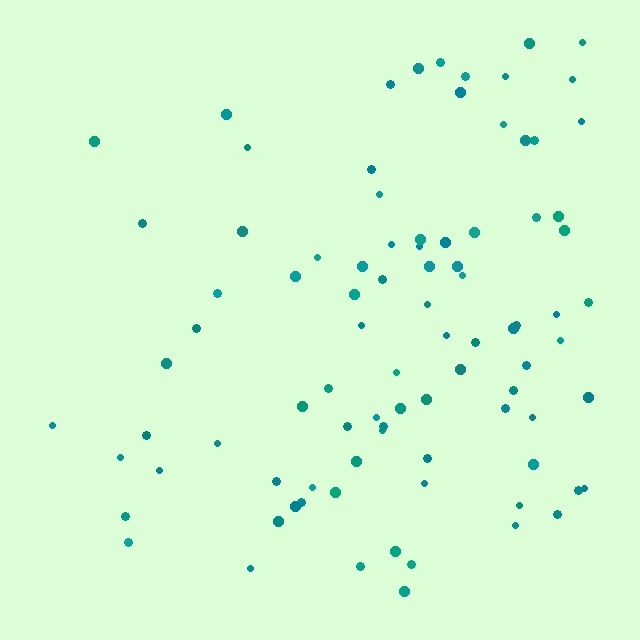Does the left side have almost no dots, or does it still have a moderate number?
Still a moderate number, just noticeably fewer than the right.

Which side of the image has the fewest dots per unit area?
The left.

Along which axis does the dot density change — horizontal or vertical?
Horizontal.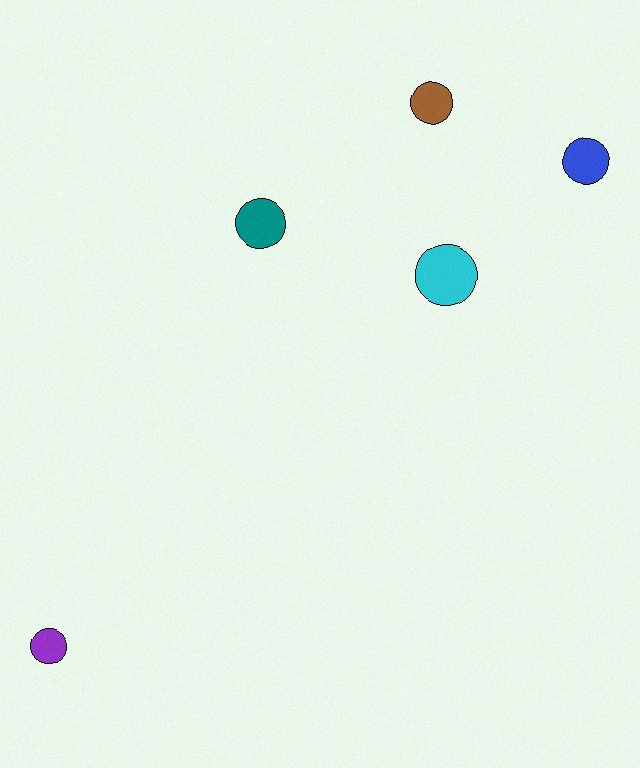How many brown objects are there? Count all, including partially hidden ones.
There is 1 brown object.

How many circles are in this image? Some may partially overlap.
There are 5 circles.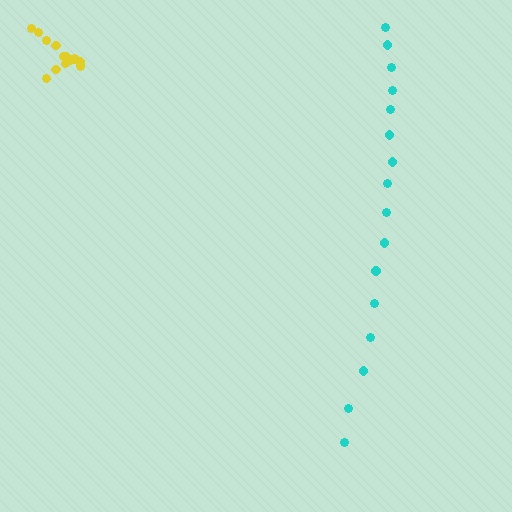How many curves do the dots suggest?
There are 2 distinct paths.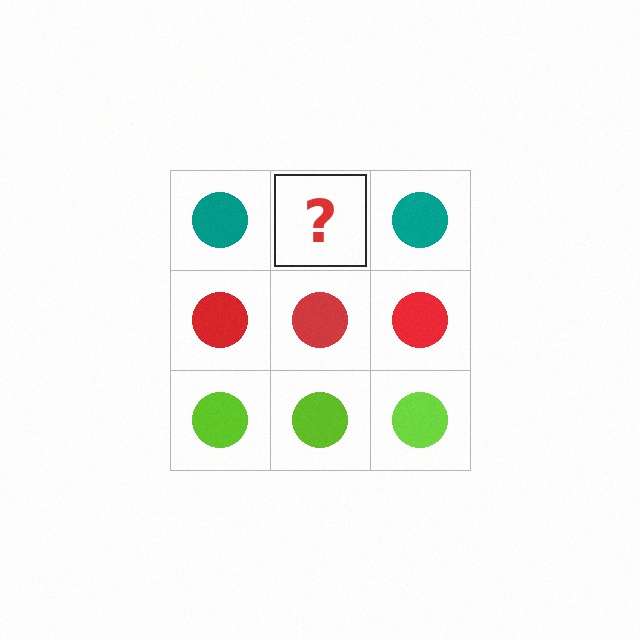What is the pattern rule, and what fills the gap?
The rule is that each row has a consistent color. The gap should be filled with a teal circle.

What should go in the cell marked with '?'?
The missing cell should contain a teal circle.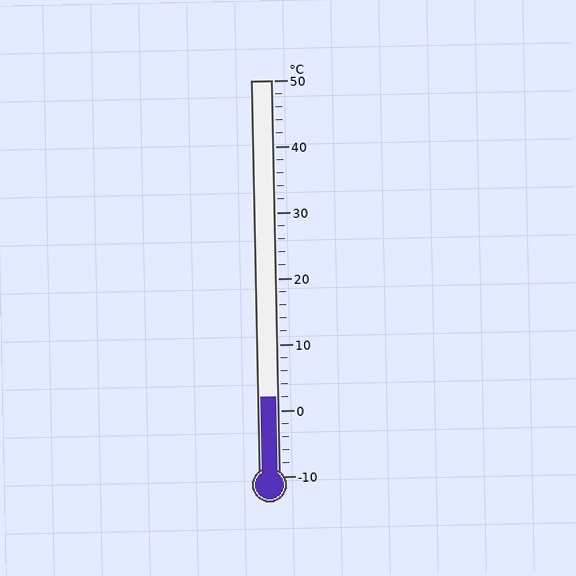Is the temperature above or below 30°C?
The temperature is below 30°C.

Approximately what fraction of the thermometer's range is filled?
The thermometer is filled to approximately 20% of its range.